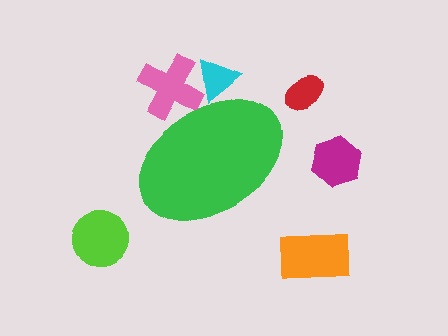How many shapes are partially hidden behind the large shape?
2 shapes are partially hidden.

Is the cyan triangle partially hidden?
Yes, the cyan triangle is partially hidden behind the green ellipse.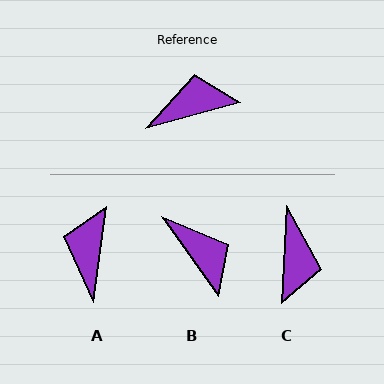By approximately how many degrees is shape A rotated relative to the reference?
Approximately 67 degrees counter-clockwise.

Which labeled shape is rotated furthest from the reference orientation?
C, about 108 degrees away.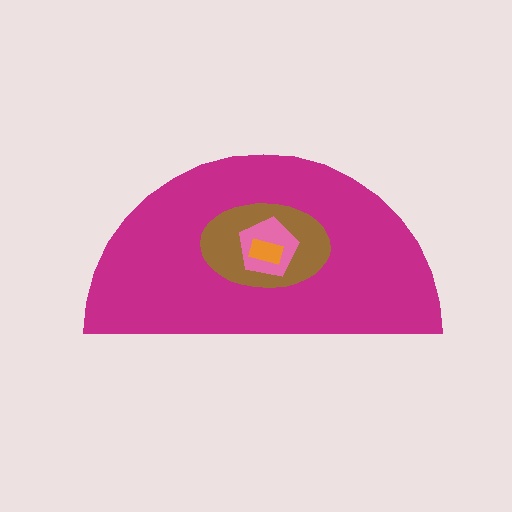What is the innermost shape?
The orange rectangle.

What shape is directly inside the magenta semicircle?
The brown ellipse.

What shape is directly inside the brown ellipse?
The pink pentagon.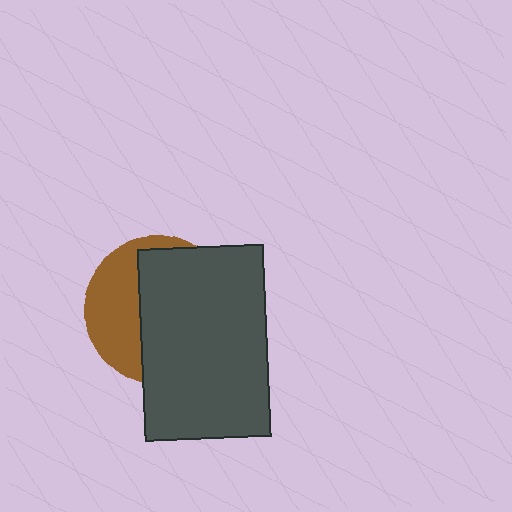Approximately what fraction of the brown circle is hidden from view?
Roughly 63% of the brown circle is hidden behind the dark gray rectangle.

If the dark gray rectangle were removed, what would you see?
You would see the complete brown circle.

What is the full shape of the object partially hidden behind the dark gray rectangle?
The partially hidden object is a brown circle.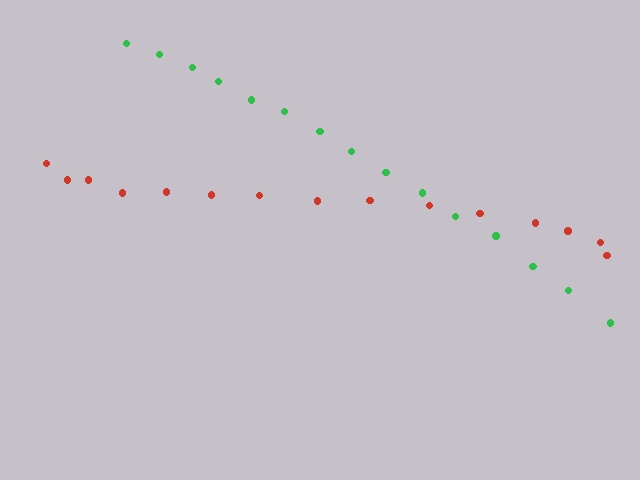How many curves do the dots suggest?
There are 2 distinct paths.